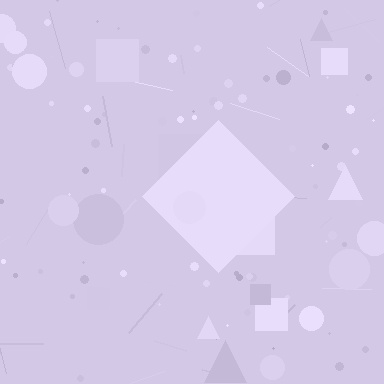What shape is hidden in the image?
A diamond is hidden in the image.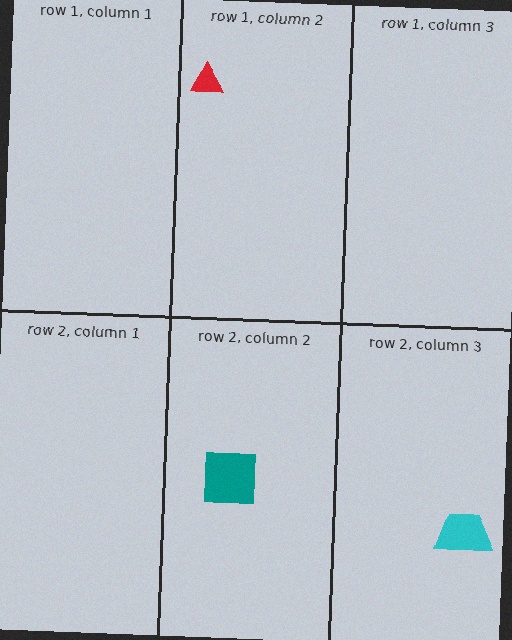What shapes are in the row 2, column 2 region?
The teal square.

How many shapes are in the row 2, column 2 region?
1.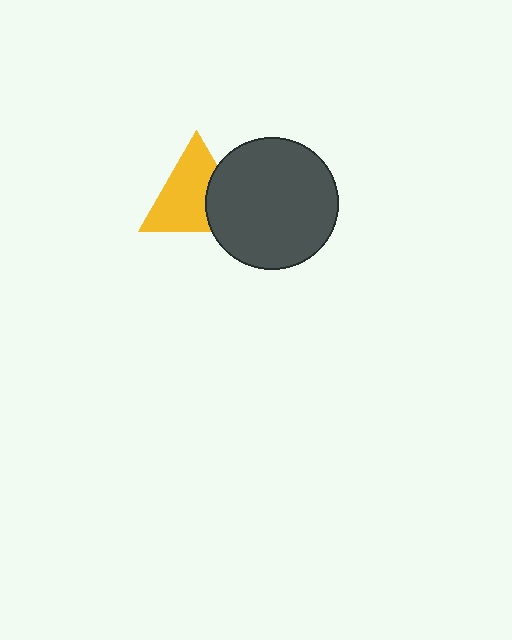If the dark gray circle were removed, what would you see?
You would see the complete yellow triangle.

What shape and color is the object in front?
The object in front is a dark gray circle.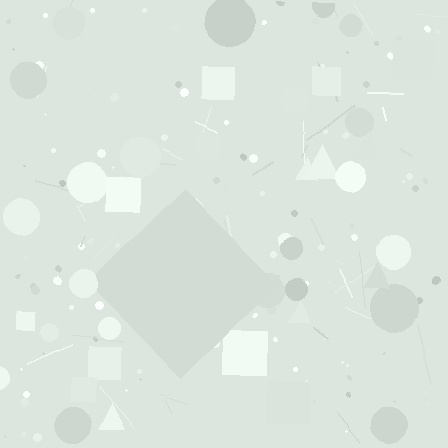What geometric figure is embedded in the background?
A diamond is embedded in the background.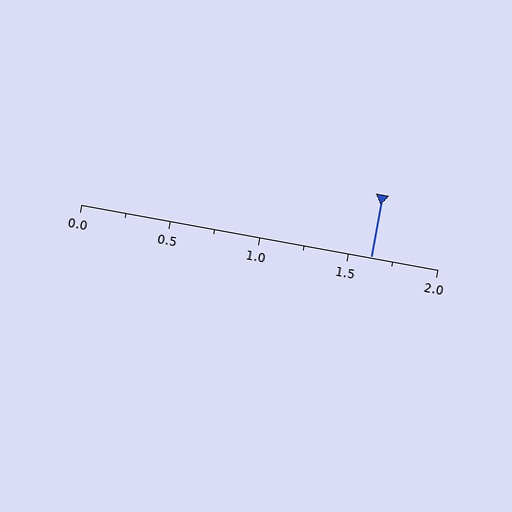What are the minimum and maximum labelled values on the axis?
The axis runs from 0.0 to 2.0.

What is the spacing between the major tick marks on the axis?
The major ticks are spaced 0.5 apart.